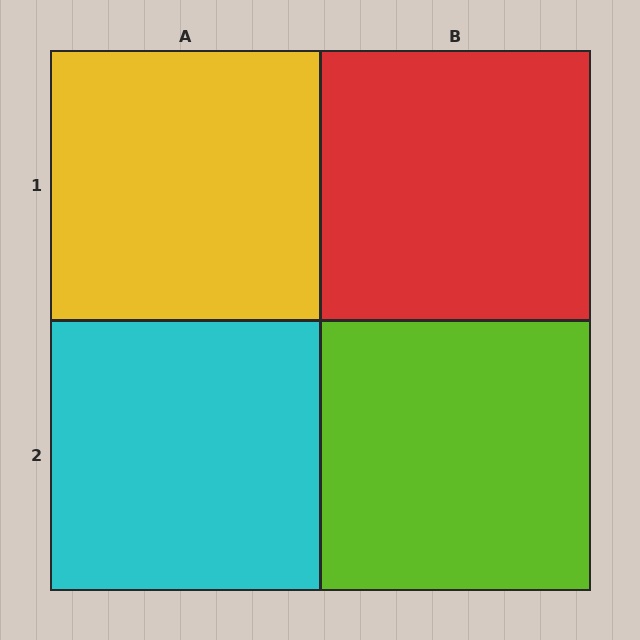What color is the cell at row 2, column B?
Lime.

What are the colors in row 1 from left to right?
Yellow, red.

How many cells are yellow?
1 cell is yellow.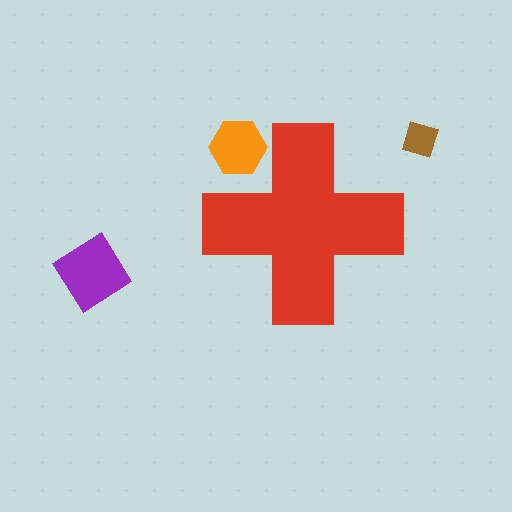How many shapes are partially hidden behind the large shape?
1 shape is partially hidden.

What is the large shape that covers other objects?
A red cross.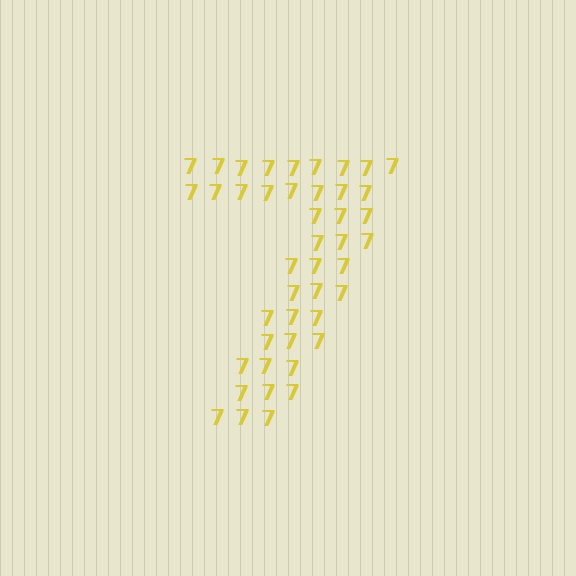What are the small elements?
The small elements are digit 7's.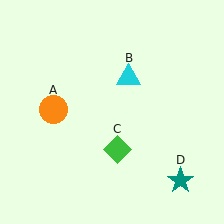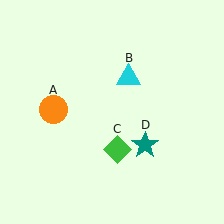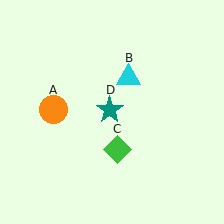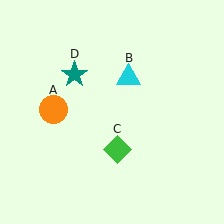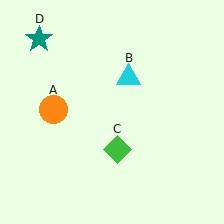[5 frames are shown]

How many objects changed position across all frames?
1 object changed position: teal star (object D).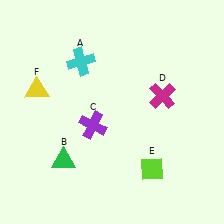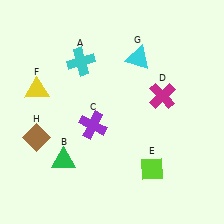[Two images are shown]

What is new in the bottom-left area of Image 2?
A brown diamond (H) was added in the bottom-left area of Image 2.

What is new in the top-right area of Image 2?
A cyan triangle (G) was added in the top-right area of Image 2.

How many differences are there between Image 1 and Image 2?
There are 2 differences between the two images.